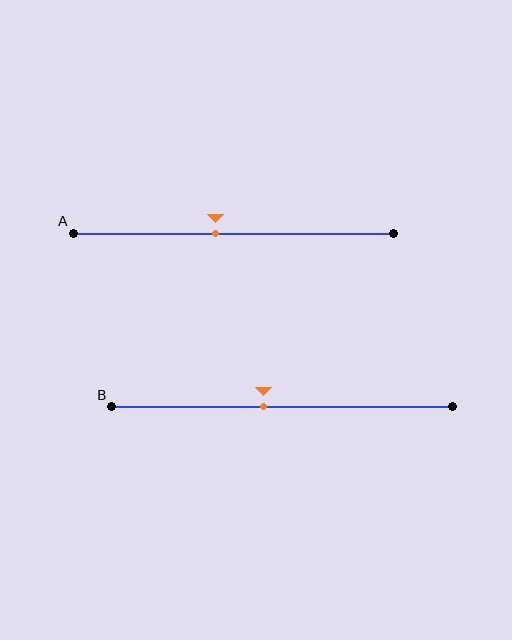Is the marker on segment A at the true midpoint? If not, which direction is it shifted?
No, the marker on segment A is shifted to the left by about 6% of the segment length.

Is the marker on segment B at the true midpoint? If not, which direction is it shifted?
No, the marker on segment B is shifted to the left by about 5% of the segment length.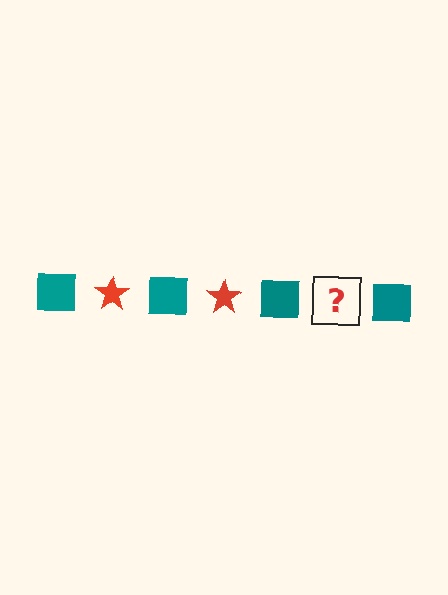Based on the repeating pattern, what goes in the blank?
The blank should be a red star.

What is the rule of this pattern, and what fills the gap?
The rule is that the pattern alternates between teal square and red star. The gap should be filled with a red star.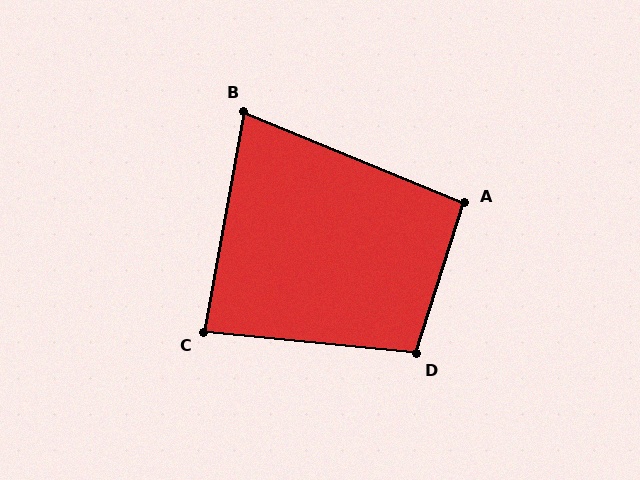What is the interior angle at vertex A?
Approximately 95 degrees (approximately right).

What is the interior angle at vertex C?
Approximately 85 degrees (approximately right).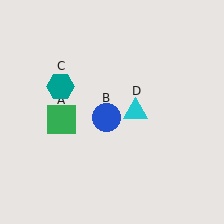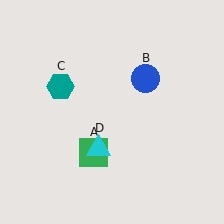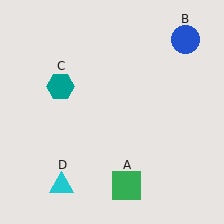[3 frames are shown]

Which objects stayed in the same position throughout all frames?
Teal hexagon (object C) remained stationary.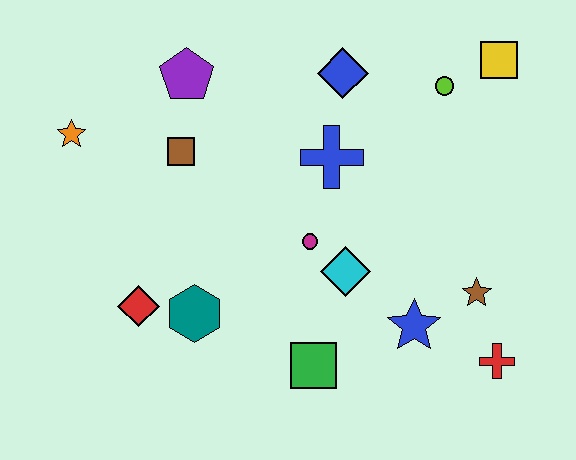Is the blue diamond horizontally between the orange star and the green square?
No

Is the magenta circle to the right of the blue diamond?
No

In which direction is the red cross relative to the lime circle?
The red cross is below the lime circle.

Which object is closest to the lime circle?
The yellow square is closest to the lime circle.